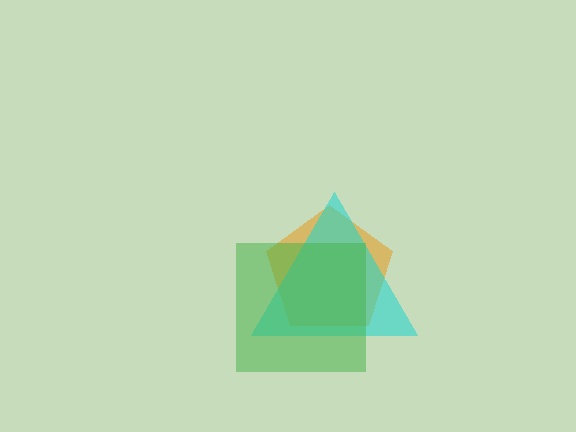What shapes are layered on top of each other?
The layered shapes are: an orange pentagon, a cyan triangle, a green square.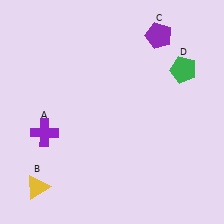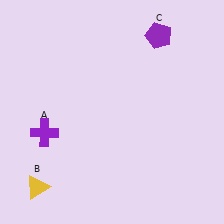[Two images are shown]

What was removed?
The green pentagon (D) was removed in Image 2.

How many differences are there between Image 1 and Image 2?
There is 1 difference between the two images.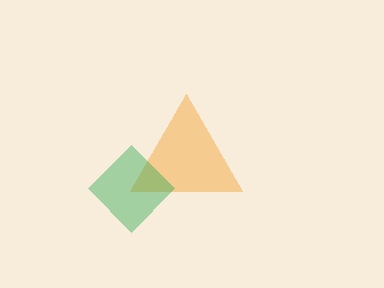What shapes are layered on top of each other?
The layered shapes are: an orange triangle, a green diamond.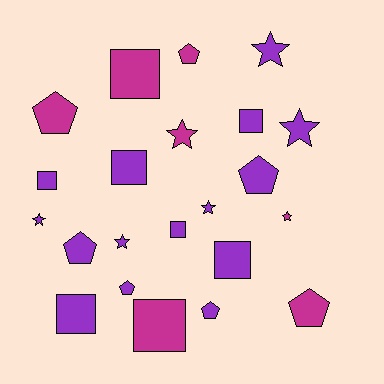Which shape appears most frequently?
Square, with 8 objects.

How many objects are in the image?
There are 22 objects.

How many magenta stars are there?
There are 2 magenta stars.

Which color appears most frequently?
Purple, with 15 objects.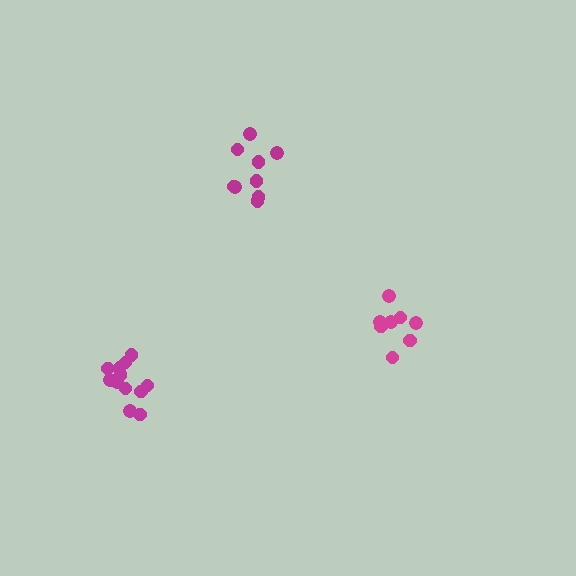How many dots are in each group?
Group 1: 9 dots, Group 2: 8 dots, Group 3: 12 dots (29 total).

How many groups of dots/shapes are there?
There are 3 groups.